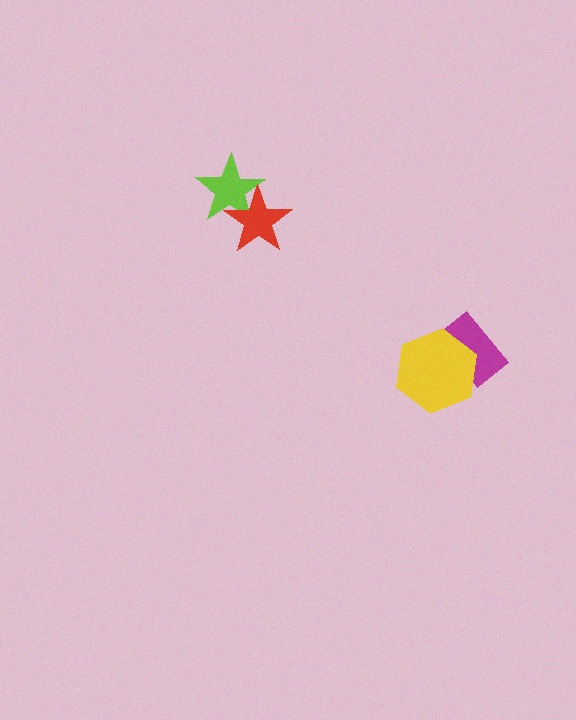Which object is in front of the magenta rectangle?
The yellow hexagon is in front of the magenta rectangle.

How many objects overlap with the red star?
1 object overlaps with the red star.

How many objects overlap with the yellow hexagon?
1 object overlaps with the yellow hexagon.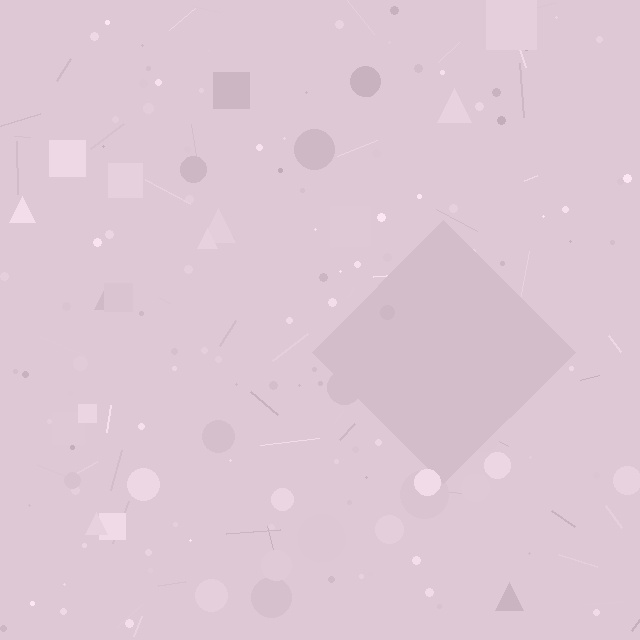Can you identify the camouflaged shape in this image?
The camouflaged shape is a diamond.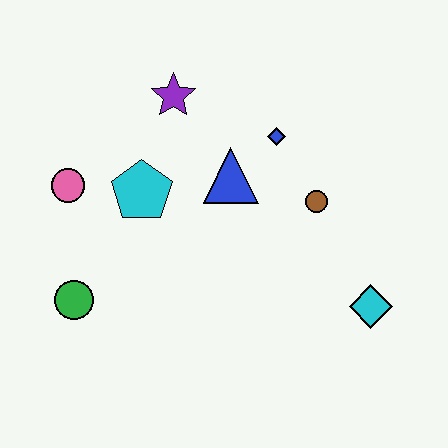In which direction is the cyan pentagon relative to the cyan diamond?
The cyan pentagon is to the left of the cyan diamond.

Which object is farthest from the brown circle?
The green circle is farthest from the brown circle.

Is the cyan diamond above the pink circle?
No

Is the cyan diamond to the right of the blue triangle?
Yes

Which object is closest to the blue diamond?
The blue triangle is closest to the blue diamond.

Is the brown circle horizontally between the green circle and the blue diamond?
No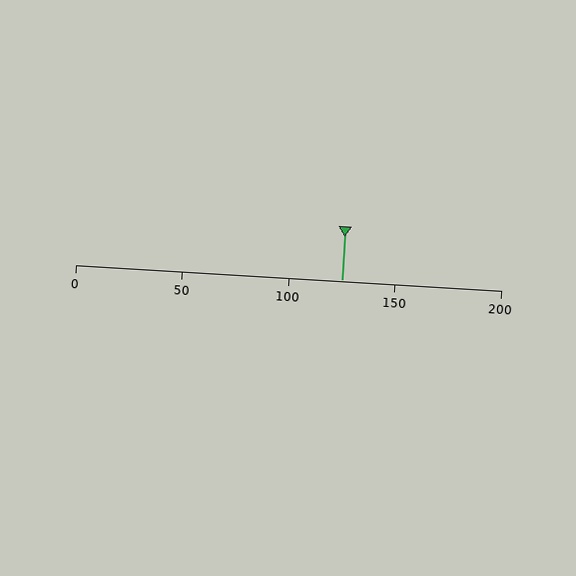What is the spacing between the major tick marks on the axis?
The major ticks are spaced 50 apart.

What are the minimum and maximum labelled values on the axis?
The axis runs from 0 to 200.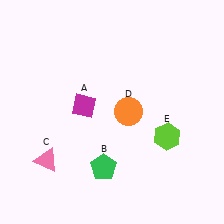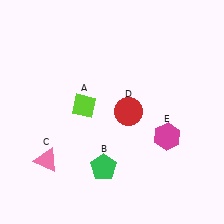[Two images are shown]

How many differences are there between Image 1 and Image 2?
There are 3 differences between the two images.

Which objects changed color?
A changed from magenta to lime. D changed from orange to red. E changed from lime to magenta.